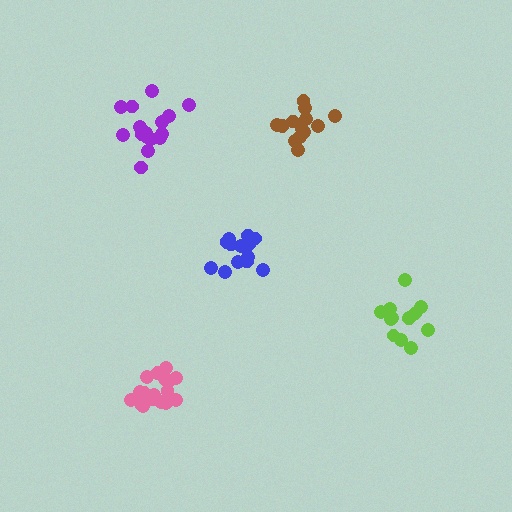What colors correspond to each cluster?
The clusters are colored: blue, lime, brown, pink, purple.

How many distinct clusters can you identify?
There are 5 distinct clusters.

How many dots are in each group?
Group 1: 13 dots, Group 2: 13 dots, Group 3: 13 dots, Group 4: 18 dots, Group 5: 16 dots (73 total).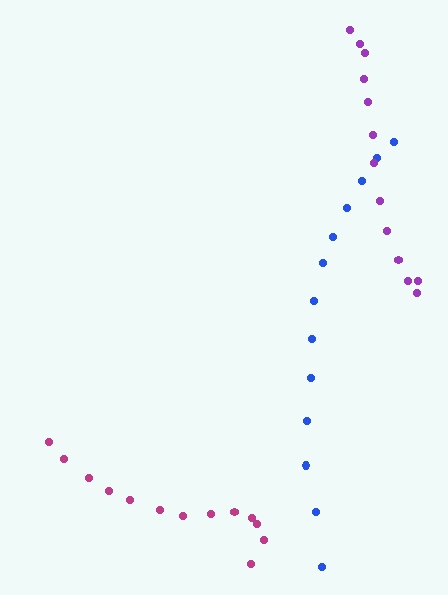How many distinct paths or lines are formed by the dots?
There are 3 distinct paths.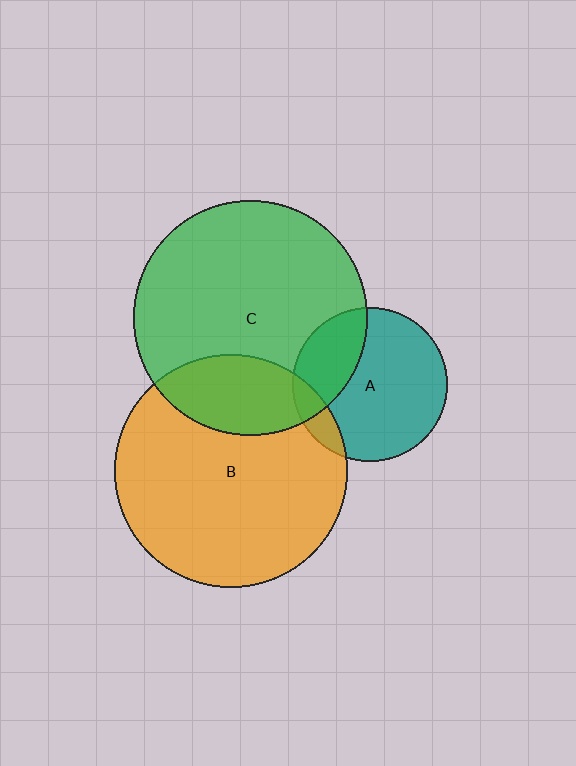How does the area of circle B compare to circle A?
Approximately 2.3 times.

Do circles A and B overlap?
Yes.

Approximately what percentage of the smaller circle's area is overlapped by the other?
Approximately 10%.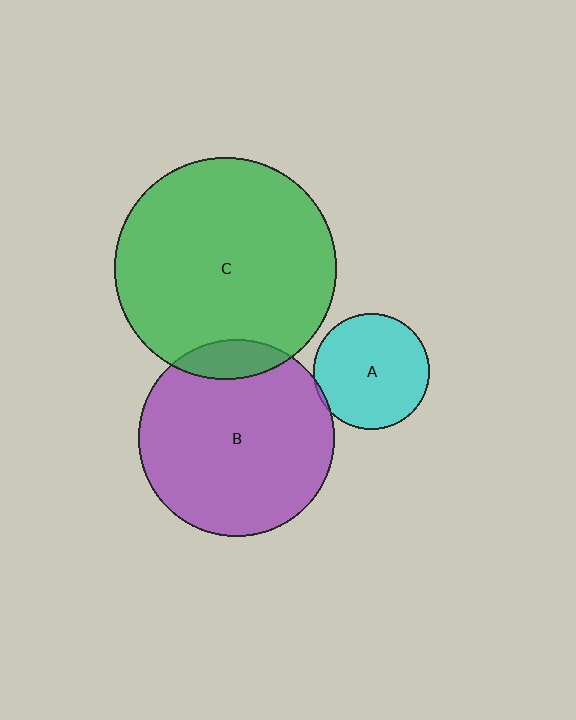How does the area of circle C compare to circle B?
Approximately 1.3 times.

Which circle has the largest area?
Circle C (green).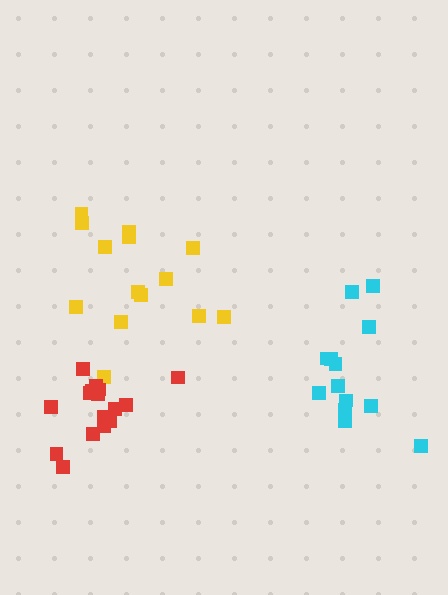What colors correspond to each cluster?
The clusters are colored: yellow, cyan, red.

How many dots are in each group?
Group 1: 14 dots, Group 2: 13 dots, Group 3: 16 dots (43 total).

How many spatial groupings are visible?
There are 3 spatial groupings.